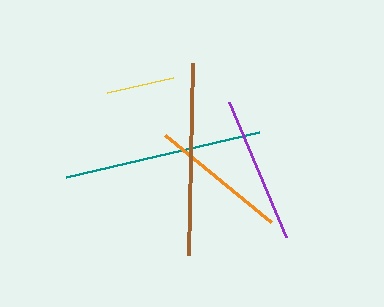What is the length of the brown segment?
The brown segment is approximately 192 pixels long.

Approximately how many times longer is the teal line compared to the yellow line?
The teal line is approximately 2.9 times the length of the yellow line.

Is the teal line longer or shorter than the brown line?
The teal line is longer than the brown line.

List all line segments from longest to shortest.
From longest to shortest: teal, brown, purple, orange, yellow.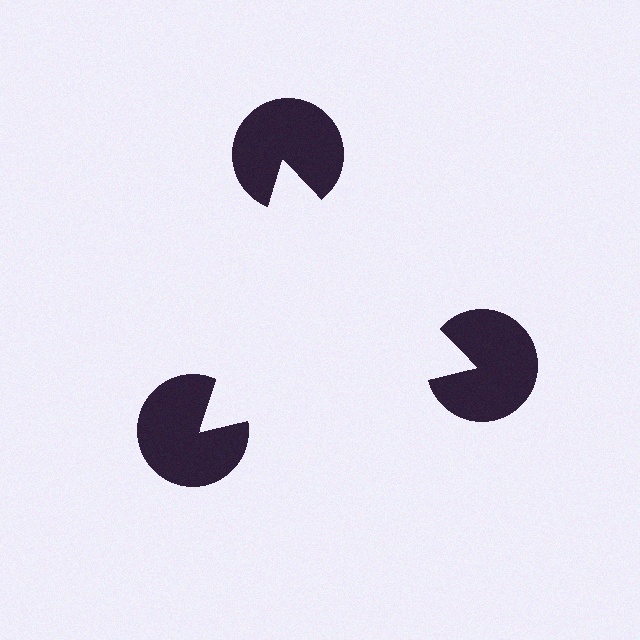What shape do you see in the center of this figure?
An illusory triangle — its edges are inferred from the aligned wedge cuts in the pac-man discs, not physically drawn.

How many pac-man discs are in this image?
There are 3 — one at each vertex of the illusory triangle.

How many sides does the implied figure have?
3 sides.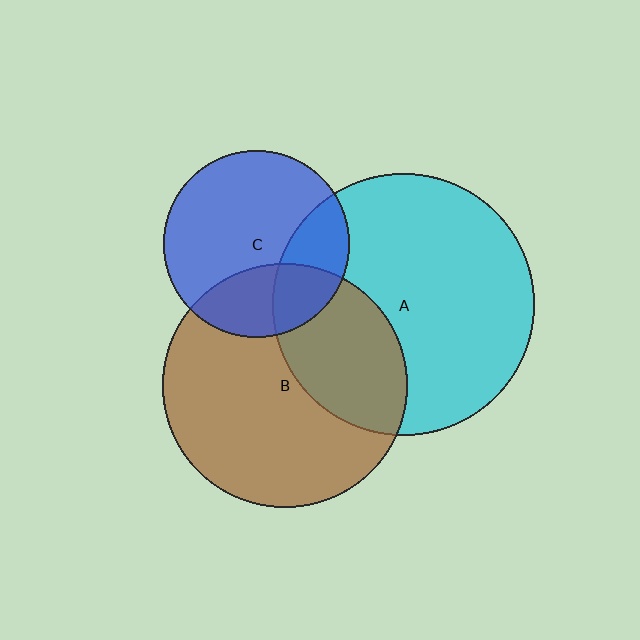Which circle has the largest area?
Circle A (cyan).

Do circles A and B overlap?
Yes.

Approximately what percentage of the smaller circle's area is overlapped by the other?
Approximately 35%.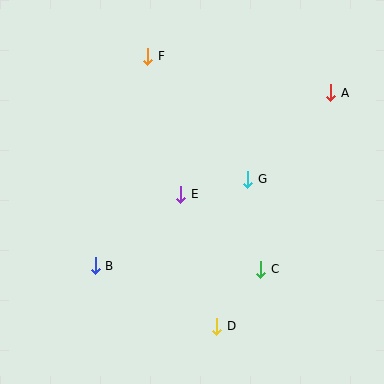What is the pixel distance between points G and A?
The distance between G and A is 120 pixels.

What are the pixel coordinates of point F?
Point F is at (148, 56).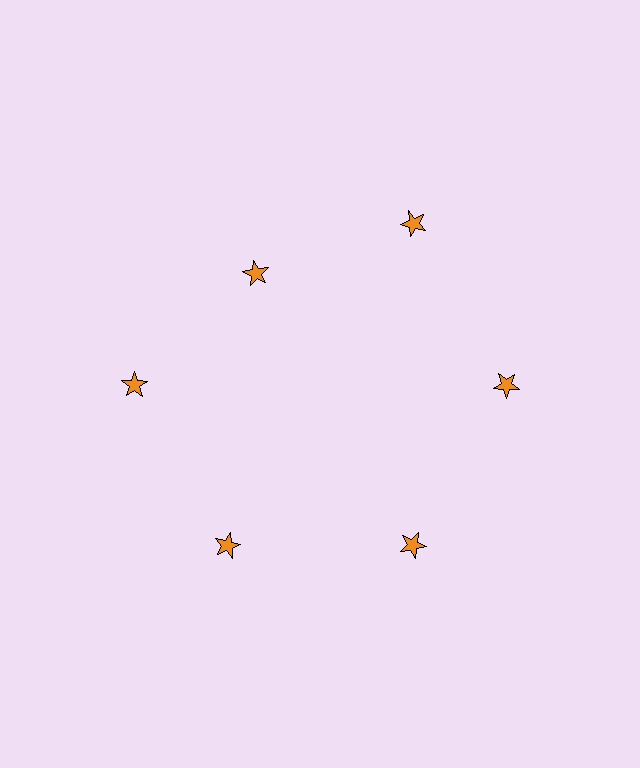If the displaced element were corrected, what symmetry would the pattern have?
It would have 6-fold rotational symmetry — the pattern would map onto itself every 60 degrees.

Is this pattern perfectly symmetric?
No. The 6 orange stars are arranged in a ring, but one element near the 11 o'clock position is pulled inward toward the center, breaking the 6-fold rotational symmetry.